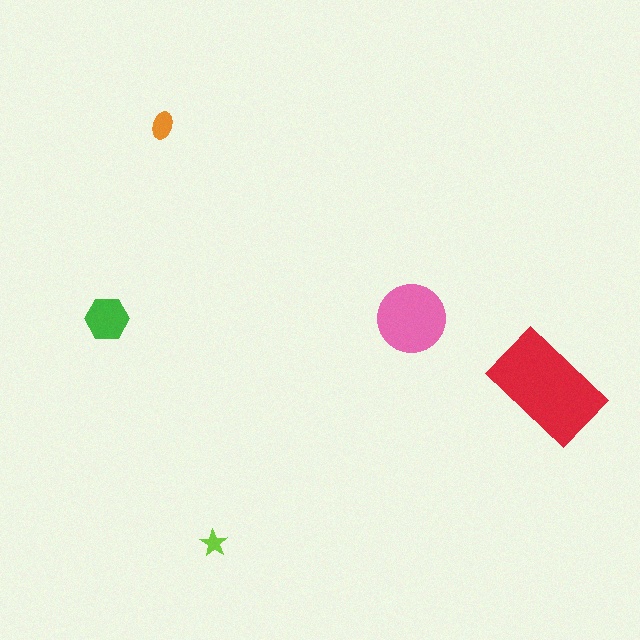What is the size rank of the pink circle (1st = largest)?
2nd.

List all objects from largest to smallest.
The red rectangle, the pink circle, the green hexagon, the orange ellipse, the lime star.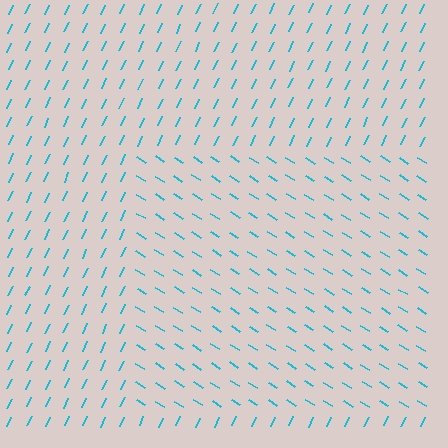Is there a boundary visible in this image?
Yes, there is a texture boundary formed by a change in line orientation.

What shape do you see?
I see a rectangle.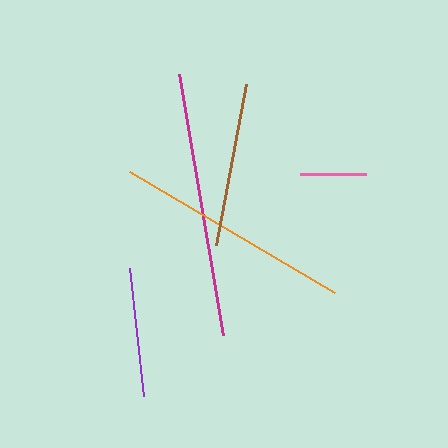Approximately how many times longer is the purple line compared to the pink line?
The purple line is approximately 1.9 times the length of the pink line.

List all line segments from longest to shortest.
From longest to shortest: magenta, orange, brown, purple, pink.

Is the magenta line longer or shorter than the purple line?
The magenta line is longer than the purple line.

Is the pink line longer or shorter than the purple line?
The purple line is longer than the pink line.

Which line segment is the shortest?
The pink line is the shortest at approximately 66 pixels.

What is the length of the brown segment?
The brown segment is approximately 164 pixels long.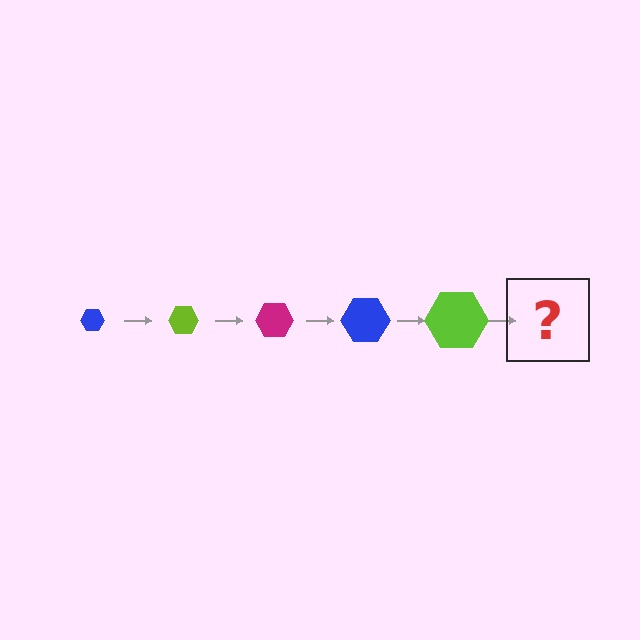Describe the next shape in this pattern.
It should be a magenta hexagon, larger than the previous one.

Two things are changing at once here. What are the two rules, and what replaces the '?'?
The two rules are that the hexagon grows larger each step and the color cycles through blue, lime, and magenta. The '?' should be a magenta hexagon, larger than the previous one.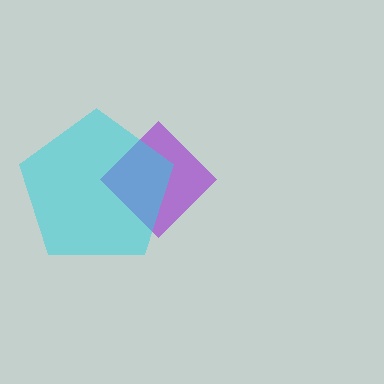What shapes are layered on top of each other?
The layered shapes are: a purple diamond, a cyan pentagon.